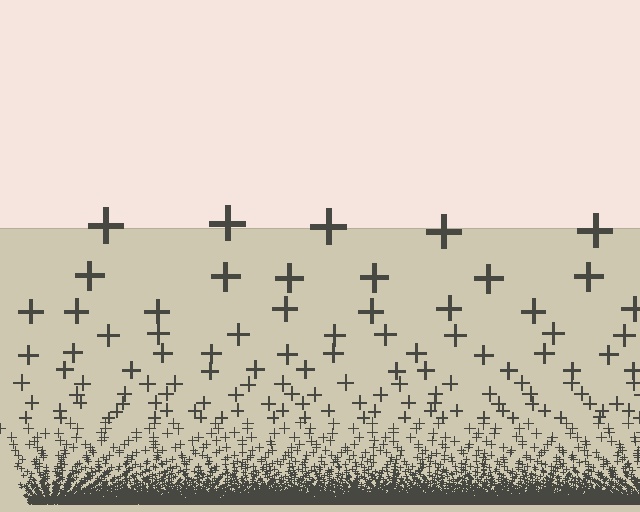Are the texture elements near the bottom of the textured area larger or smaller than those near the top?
Smaller. The gradient is inverted — elements near the bottom are smaller and denser.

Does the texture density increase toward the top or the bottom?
Density increases toward the bottom.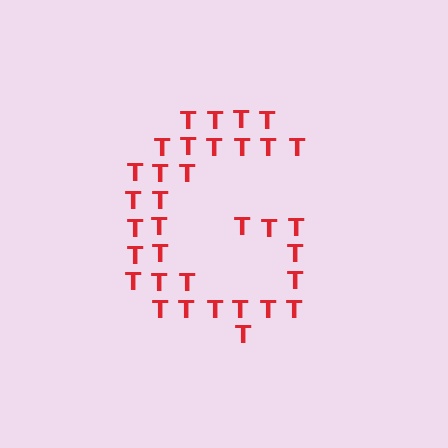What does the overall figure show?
The overall figure shows the letter G.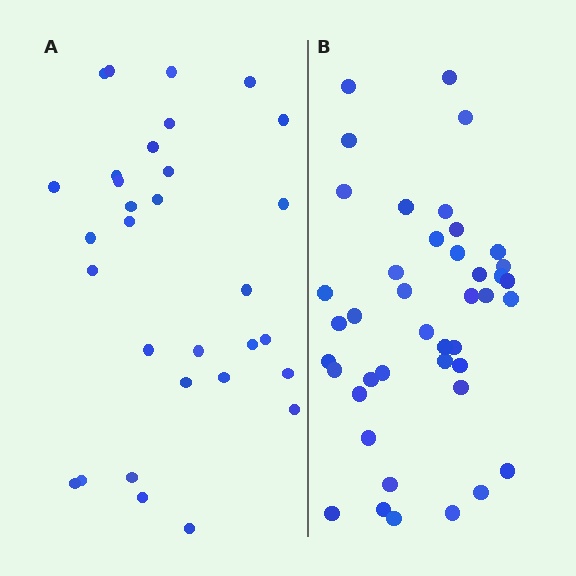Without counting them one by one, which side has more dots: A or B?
Region B (the right region) has more dots.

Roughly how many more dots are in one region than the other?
Region B has roughly 12 or so more dots than region A.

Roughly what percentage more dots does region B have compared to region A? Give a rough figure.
About 35% more.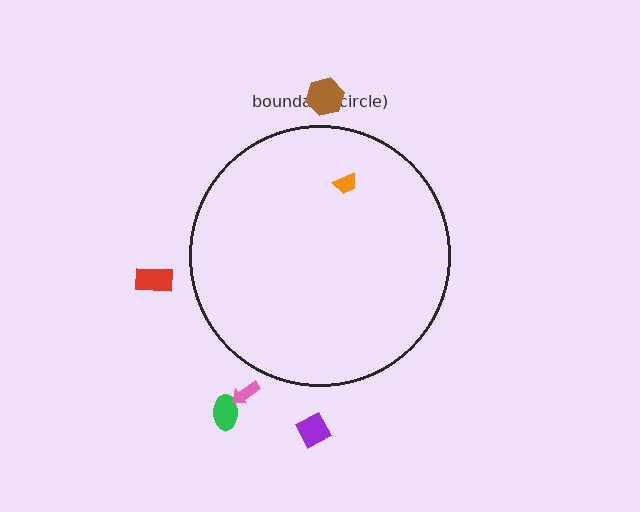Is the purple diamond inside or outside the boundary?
Outside.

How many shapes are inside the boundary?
1 inside, 5 outside.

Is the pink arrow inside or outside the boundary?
Outside.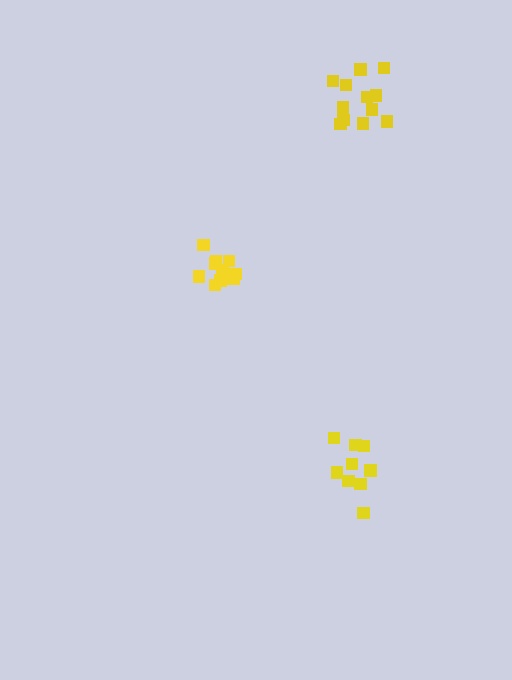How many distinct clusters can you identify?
There are 3 distinct clusters.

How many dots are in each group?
Group 1: 11 dots, Group 2: 12 dots, Group 3: 9 dots (32 total).